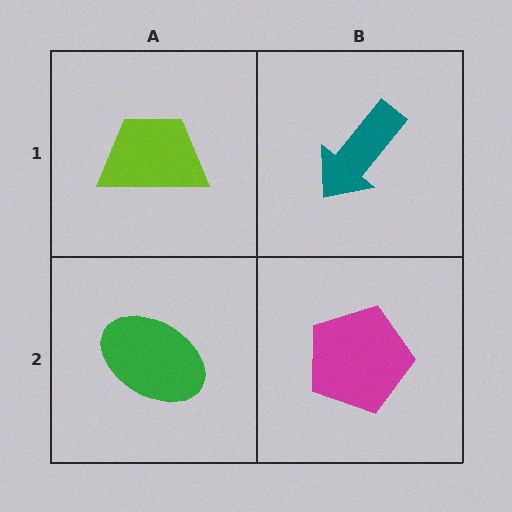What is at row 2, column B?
A magenta pentagon.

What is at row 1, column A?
A lime trapezoid.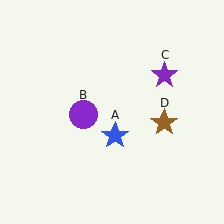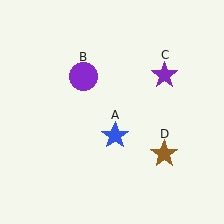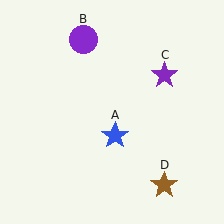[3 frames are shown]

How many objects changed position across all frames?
2 objects changed position: purple circle (object B), brown star (object D).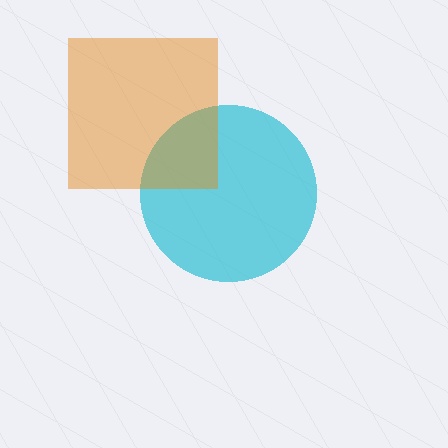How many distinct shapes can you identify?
There are 2 distinct shapes: a cyan circle, an orange square.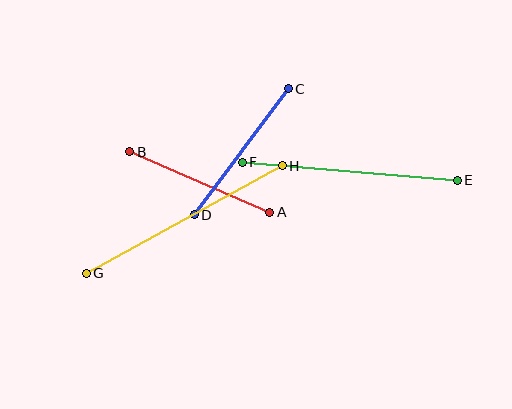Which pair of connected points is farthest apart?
Points G and H are farthest apart.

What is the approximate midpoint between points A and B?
The midpoint is at approximately (200, 182) pixels.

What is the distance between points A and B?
The distance is approximately 153 pixels.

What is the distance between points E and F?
The distance is approximately 215 pixels.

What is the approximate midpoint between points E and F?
The midpoint is at approximately (350, 171) pixels.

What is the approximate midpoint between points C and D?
The midpoint is at approximately (241, 152) pixels.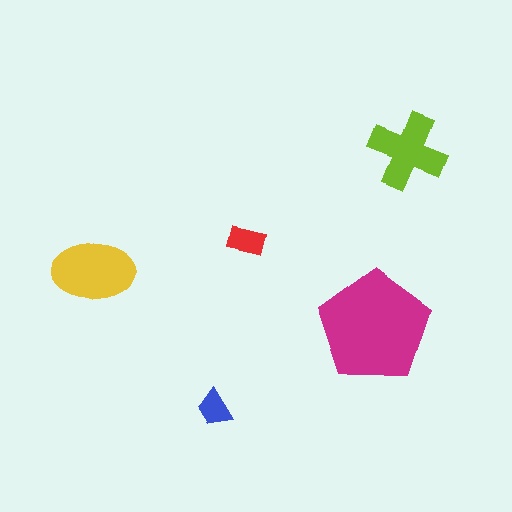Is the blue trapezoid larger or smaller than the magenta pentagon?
Smaller.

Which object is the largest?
The magenta pentagon.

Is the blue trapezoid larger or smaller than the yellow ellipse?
Smaller.